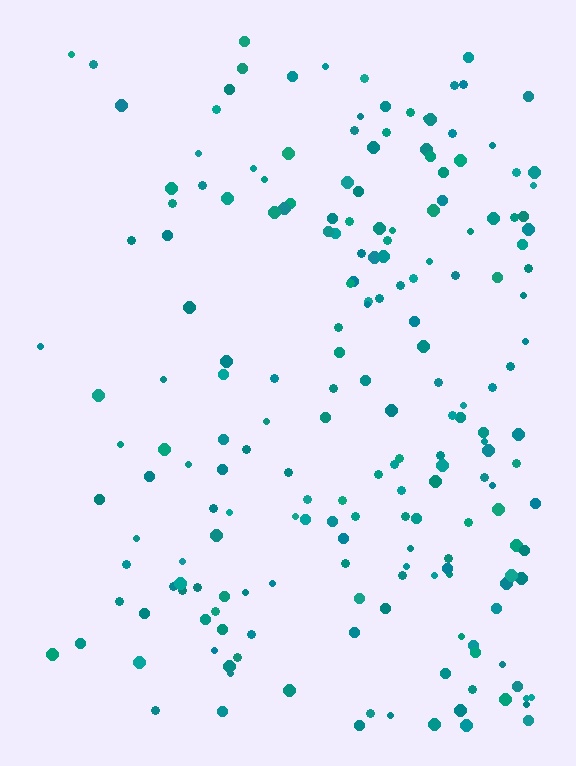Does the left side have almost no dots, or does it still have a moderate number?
Still a moderate number, just noticeably fewer than the right.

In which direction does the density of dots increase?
From left to right, with the right side densest.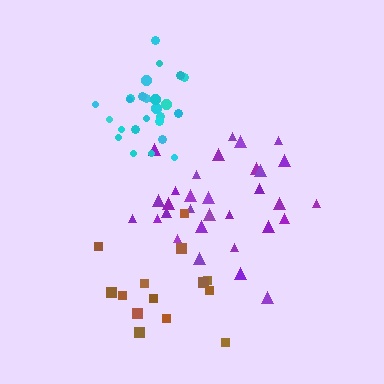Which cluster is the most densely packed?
Cyan.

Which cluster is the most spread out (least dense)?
Brown.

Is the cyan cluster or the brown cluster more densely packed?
Cyan.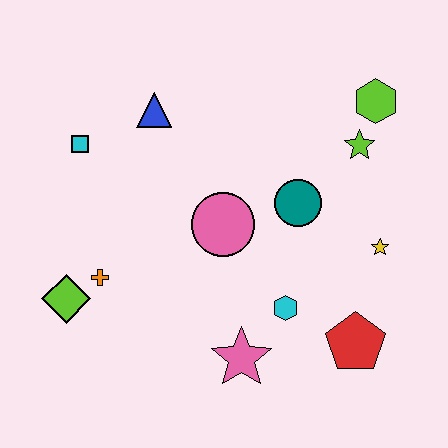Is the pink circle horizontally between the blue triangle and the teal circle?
Yes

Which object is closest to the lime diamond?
The orange cross is closest to the lime diamond.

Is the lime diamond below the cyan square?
Yes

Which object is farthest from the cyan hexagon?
The cyan square is farthest from the cyan hexagon.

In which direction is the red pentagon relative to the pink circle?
The red pentagon is to the right of the pink circle.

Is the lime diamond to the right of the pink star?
No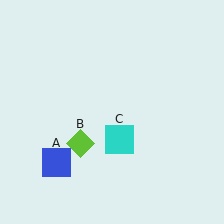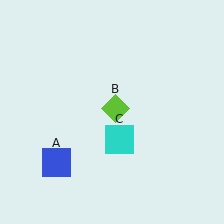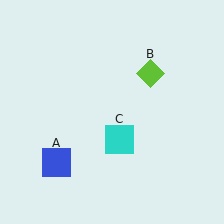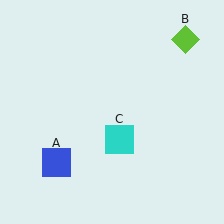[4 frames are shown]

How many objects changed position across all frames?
1 object changed position: lime diamond (object B).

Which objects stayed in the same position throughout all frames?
Blue square (object A) and cyan square (object C) remained stationary.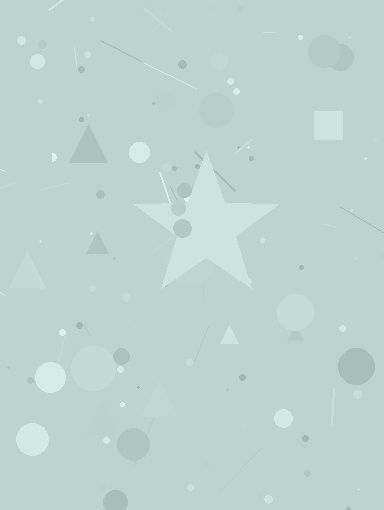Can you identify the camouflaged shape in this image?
The camouflaged shape is a star.